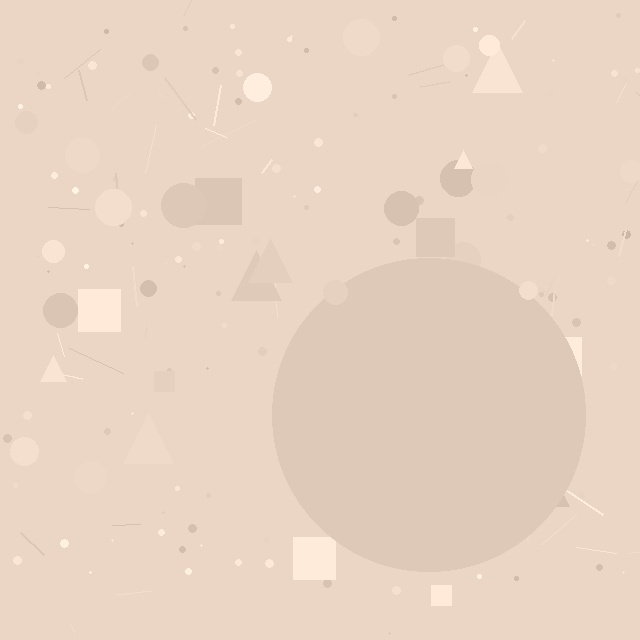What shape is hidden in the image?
A circle is hidden in the image.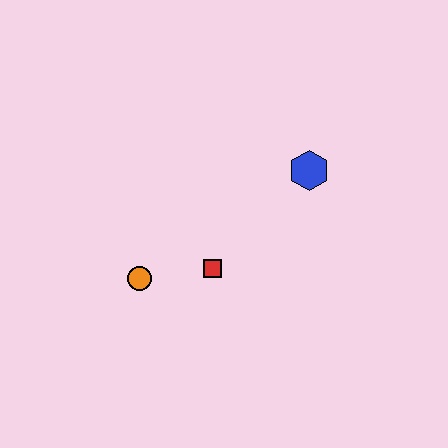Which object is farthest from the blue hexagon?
The orange circle is farthest from the blue hexagon.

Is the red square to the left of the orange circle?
No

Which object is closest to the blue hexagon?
The red square is closest to the blue hexagon.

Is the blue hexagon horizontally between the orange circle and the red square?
No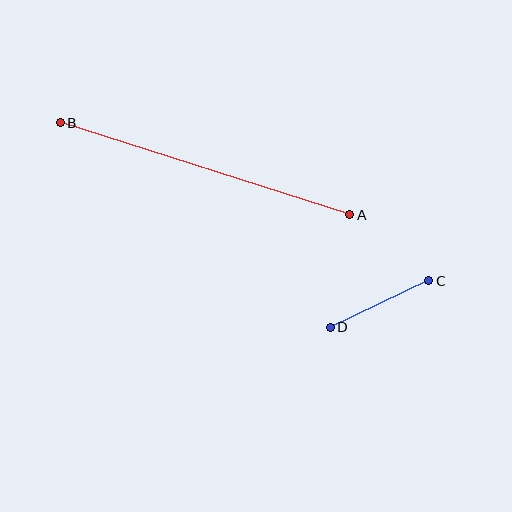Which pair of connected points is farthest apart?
Points A and B are farthest apart.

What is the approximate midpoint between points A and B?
The midpoint is at approximately (205, 169) pixels.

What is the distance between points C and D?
The distance is approximately 109 pixels.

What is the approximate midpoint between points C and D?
The midpoint is at approximately (380, 304) pixels.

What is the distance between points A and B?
The distance is approximately 304 pixels.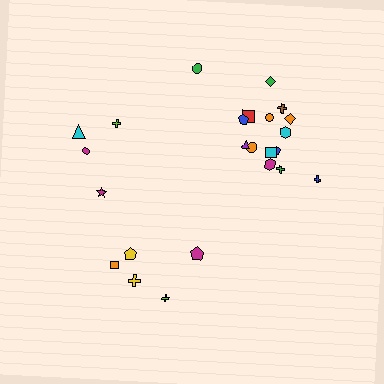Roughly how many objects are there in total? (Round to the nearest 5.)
Roughly 25 objects in total.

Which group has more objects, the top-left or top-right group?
The top-right group.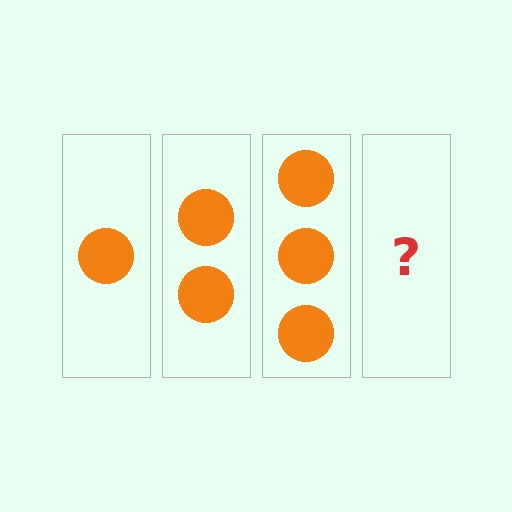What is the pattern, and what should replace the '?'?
The pattern is that each step adds one more circle. The '?' should be 4 circles.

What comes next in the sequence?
The next element should be 4 circles.